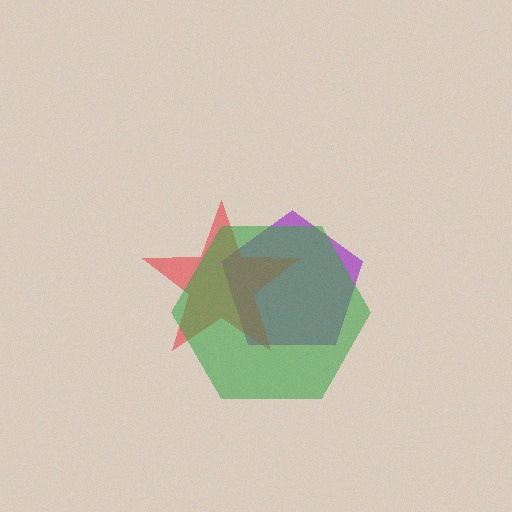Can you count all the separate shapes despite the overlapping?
Yes, there are 3 separate shapes.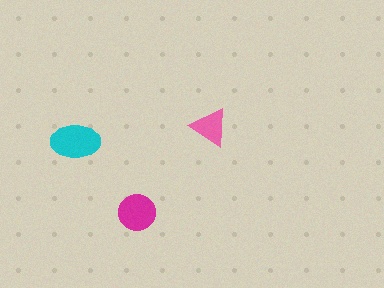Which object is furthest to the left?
The cyan ellipse is leftmost.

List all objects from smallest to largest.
The pink triangle, the magenta circle, the cyan ellipse.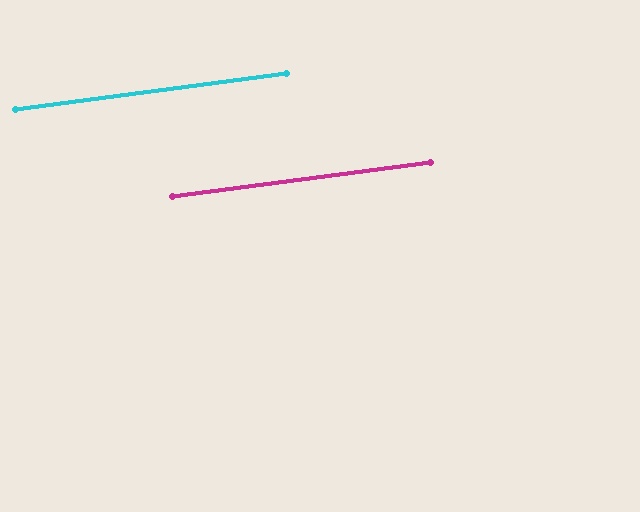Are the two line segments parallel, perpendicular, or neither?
Parallel — their directions differ by only 0.1°.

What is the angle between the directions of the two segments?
Approximately 0 degrees.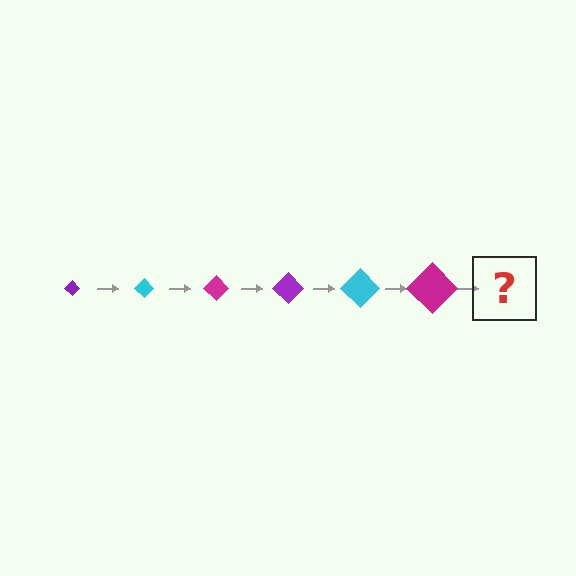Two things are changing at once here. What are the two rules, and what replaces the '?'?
The two rules are that the diamond grows larger each step and the color cycles through purple, cyan, and magenta. The '?' should be a purple diamond, larger than the previous one.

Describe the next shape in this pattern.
It should be a purple diamond, larger than the previous one.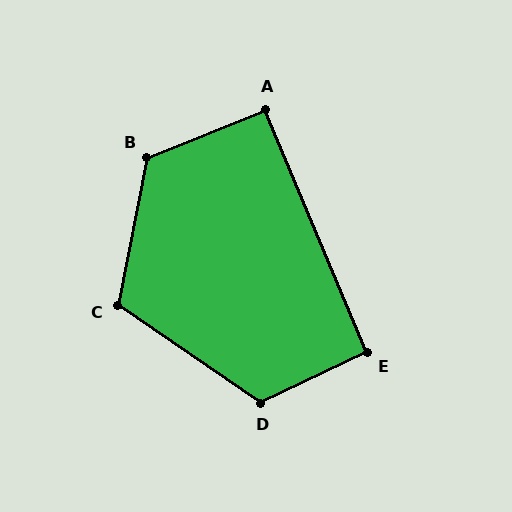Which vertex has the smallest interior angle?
A, at approximately 91 degrees.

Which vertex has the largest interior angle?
B, at approximately 123 degrees.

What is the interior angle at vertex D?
Approximately 120 degrees (obtuse).